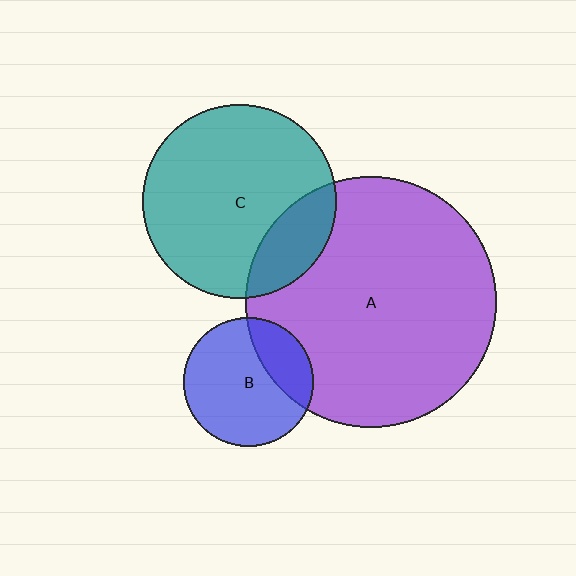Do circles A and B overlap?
Yes.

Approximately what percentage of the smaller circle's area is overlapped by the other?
Approximately 25%.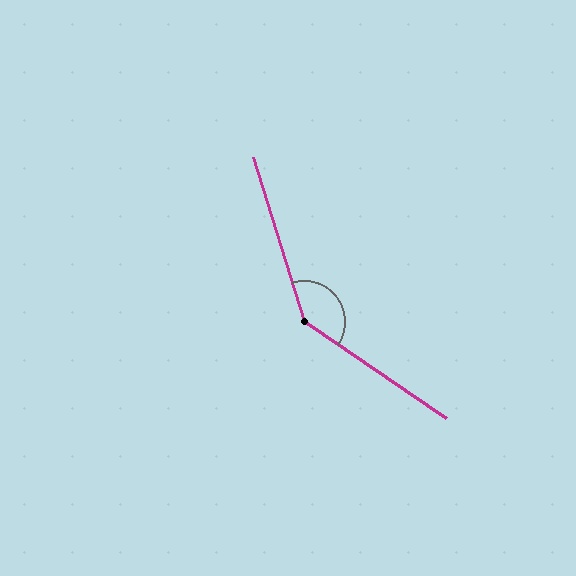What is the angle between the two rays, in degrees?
Approximately 142 degrees.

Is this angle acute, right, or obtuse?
It is obtuse.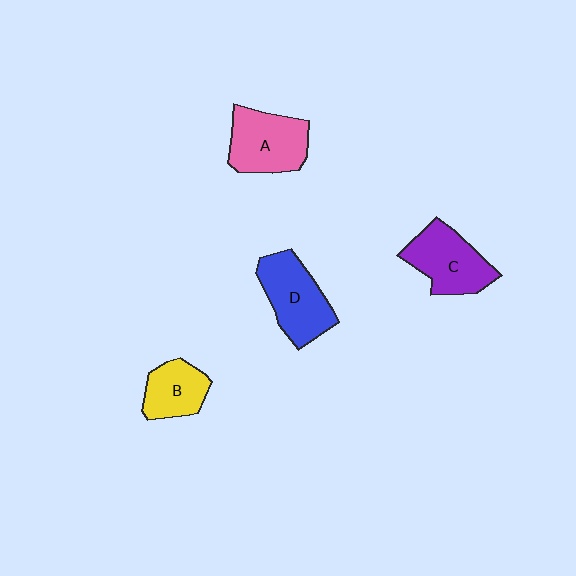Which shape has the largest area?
Shape D (blue).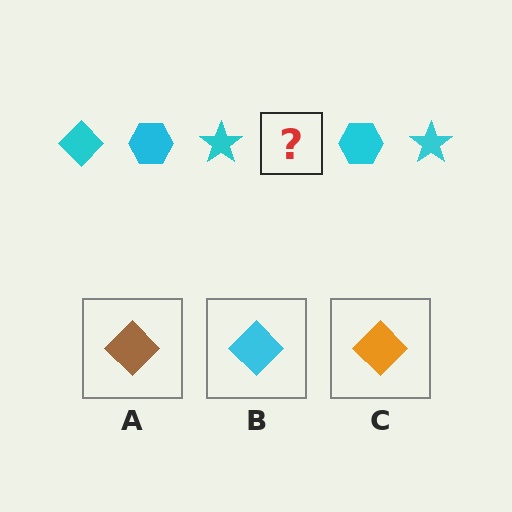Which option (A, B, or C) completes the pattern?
B.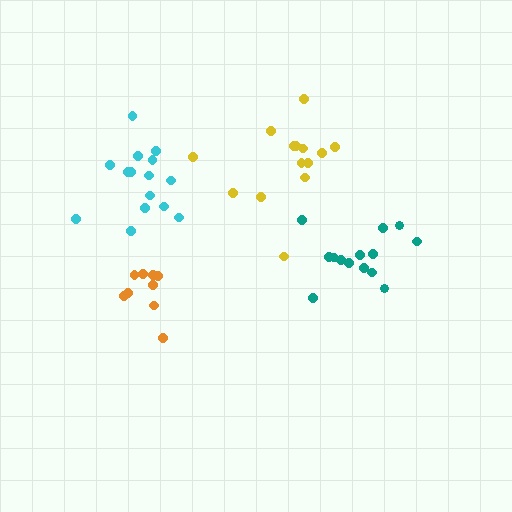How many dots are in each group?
Group 1: 14 dots, Group 2: 14 dots, Group 3: 15 dots, Group 4: 9 dots (52 total).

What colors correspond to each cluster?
The clusters are colored: yellow, teal, cyan, orange.